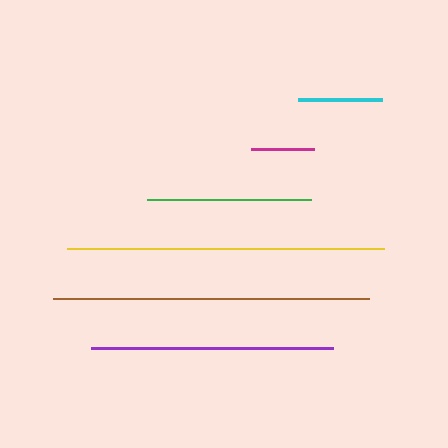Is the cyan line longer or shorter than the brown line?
The brown line is longer than the cyan line.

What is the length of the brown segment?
The brown segment is approximately 315 pixels long.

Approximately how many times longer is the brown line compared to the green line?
The brown line is approximately 1.9 times the length of the green line.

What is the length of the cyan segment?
The cyan segment is approximately 84 pixels long.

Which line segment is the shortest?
The magenta line is the shortest at approximately 63 pixels.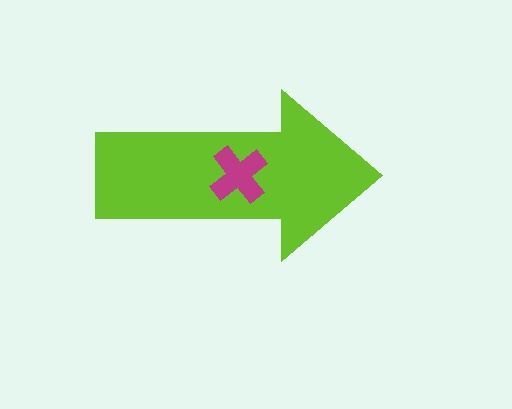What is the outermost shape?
The lime arrow.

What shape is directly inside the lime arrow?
The magenta cross.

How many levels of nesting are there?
2.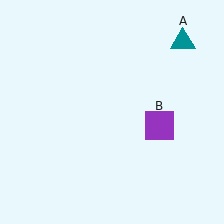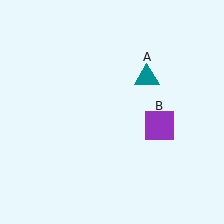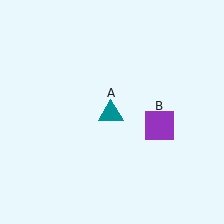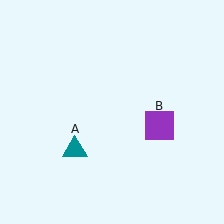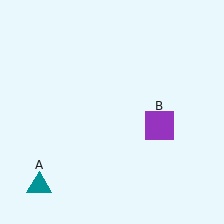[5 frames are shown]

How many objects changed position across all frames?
1 object changed position: teal triangle (object A).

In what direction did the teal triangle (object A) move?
The teal triangle (object A) moved down and to the left.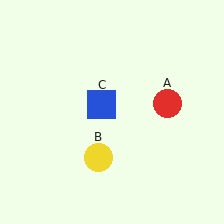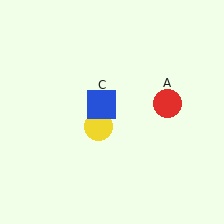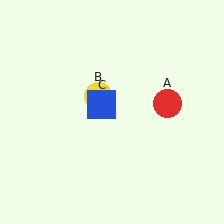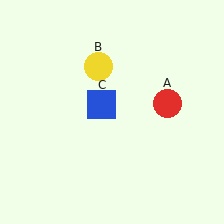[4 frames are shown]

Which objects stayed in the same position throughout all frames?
Red circle (object A) and blue square (object C) remained stationary.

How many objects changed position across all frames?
1 object changed position: yellow circle (object B).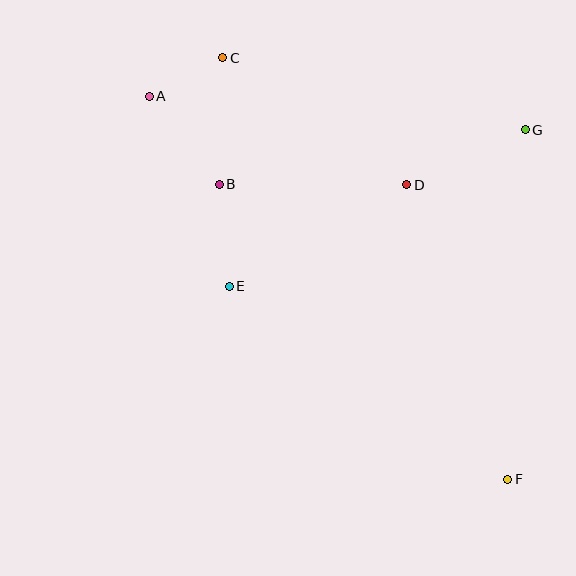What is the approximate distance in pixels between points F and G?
The distance between F and G is approximately 350 pixels.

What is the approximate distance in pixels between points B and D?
The distance between B and D is approximately 188 pixels.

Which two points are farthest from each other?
Points A and F are farthest from each other.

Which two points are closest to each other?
Points A and C are closest to each other.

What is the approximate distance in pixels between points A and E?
The distance between A and E is approximately 206 pixels.